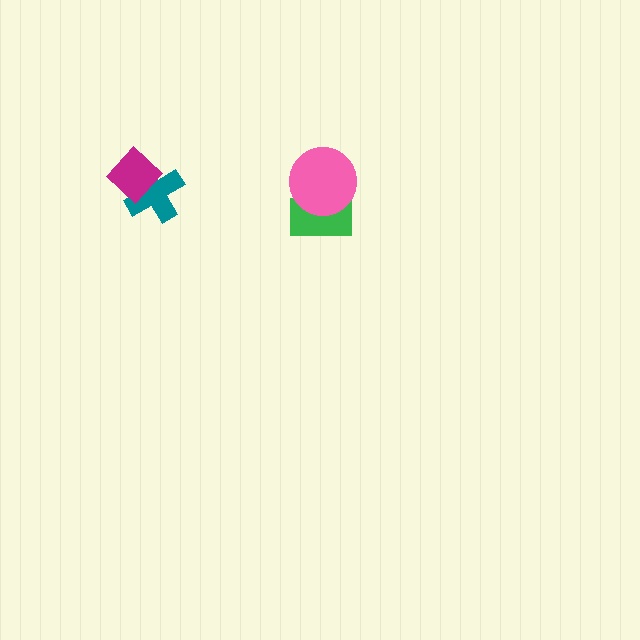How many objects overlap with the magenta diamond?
1 object overlaps with the magenta diamond.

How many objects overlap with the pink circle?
1 object overlaps with the pink circle.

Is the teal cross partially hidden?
Yes, it is partially covered by another shape.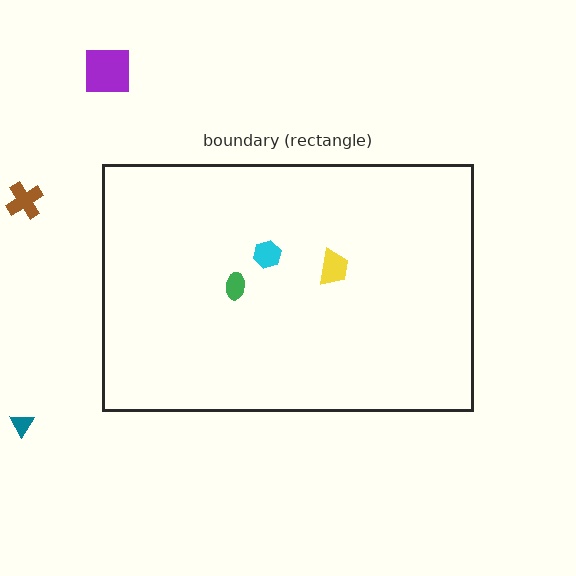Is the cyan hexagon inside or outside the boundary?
Inside.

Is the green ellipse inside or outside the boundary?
Inside.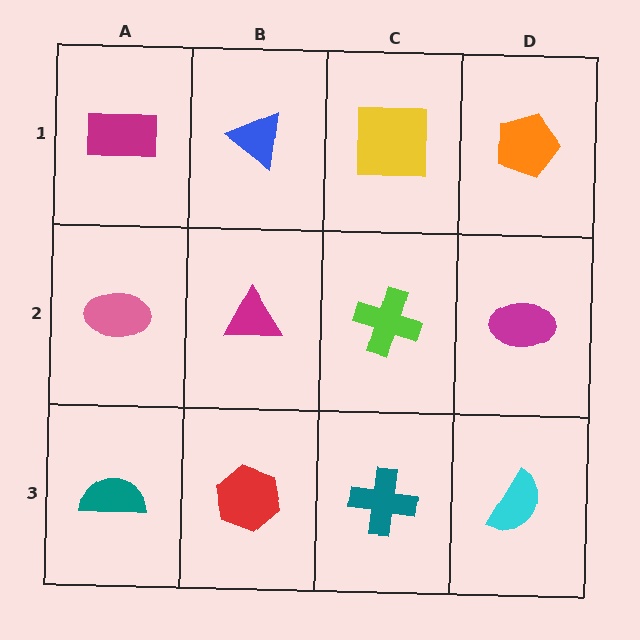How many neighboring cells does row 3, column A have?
2.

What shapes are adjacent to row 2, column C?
A yellow square (row 1, column C), a teal cross (row 3, column C), a magenta triangle (row 2, column B), a magenta ellipse (row 2, column D).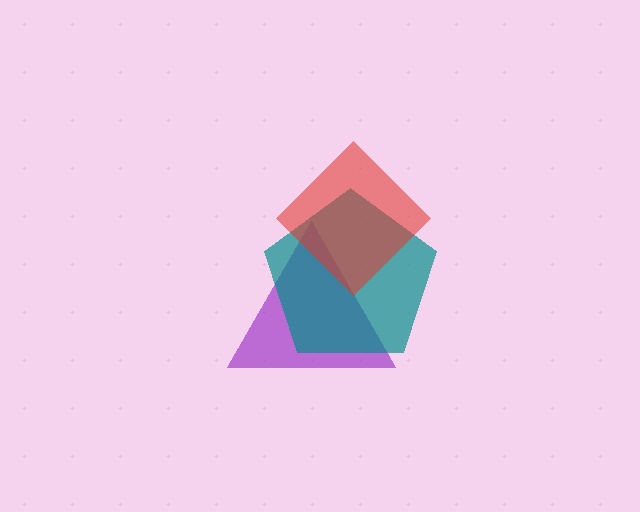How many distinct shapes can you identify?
There are 3 distinct shapes: a purple triangle, a teal pentagon, a red diamond.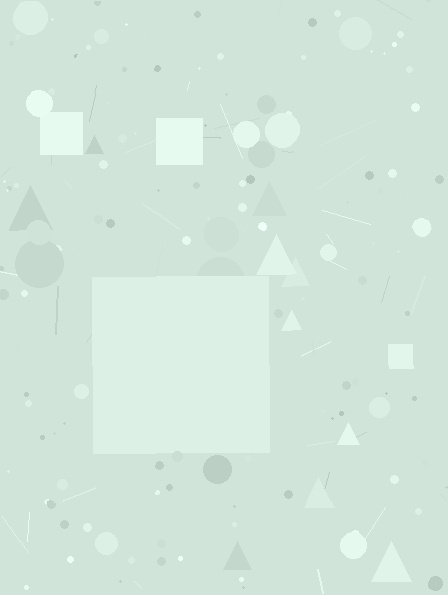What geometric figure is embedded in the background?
A square is embedded in the background.